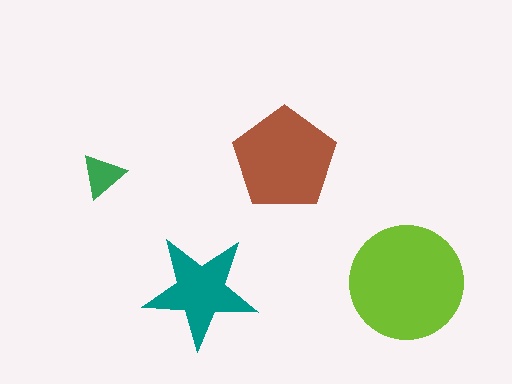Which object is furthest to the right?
The lime circle is rightmost.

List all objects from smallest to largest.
The green triangle, the teal star, the brown pentagon, the lime circle.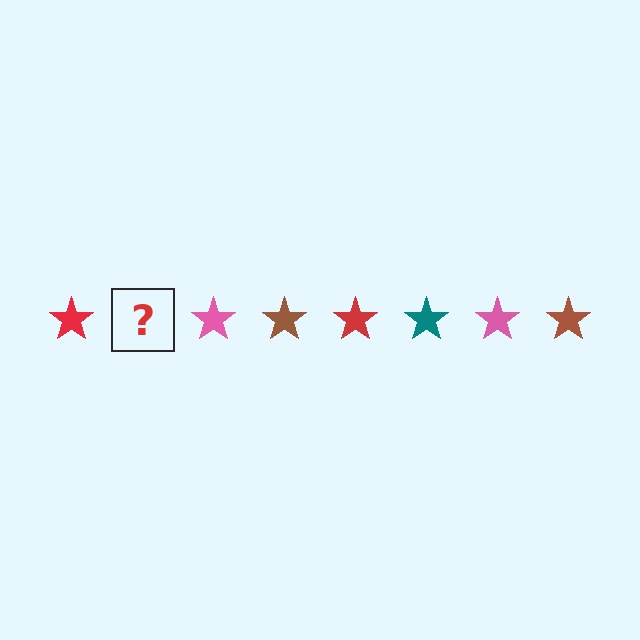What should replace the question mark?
The question mark should be replaced with a teal star.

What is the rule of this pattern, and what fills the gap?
The rule is that the pattern cycles through red, teal, pink, brown stars. The gap should be filled with a teal star.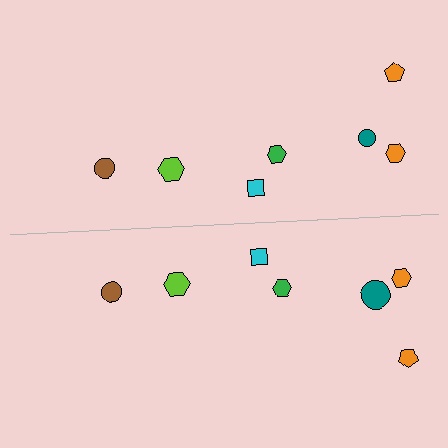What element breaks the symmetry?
The teal circle on the bottom side has a different size than its mirror counterpart.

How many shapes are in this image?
There are 14 shapes in this image.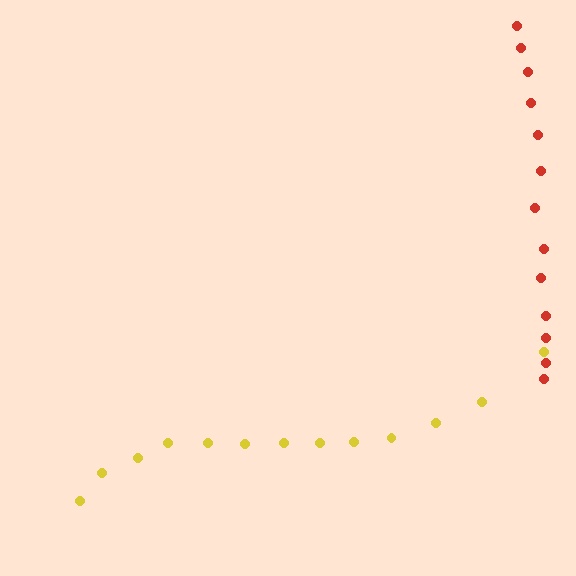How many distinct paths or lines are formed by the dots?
There are 2 distinct paths.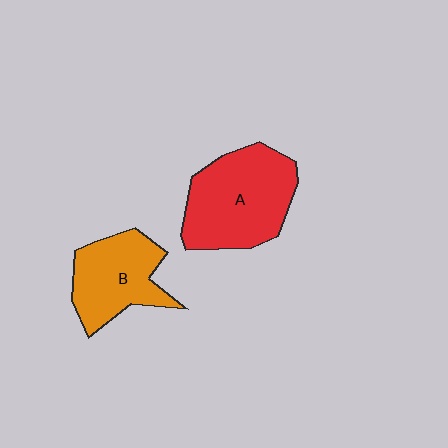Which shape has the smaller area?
Shape B (orange).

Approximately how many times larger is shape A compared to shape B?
Approximately 1.4 times.